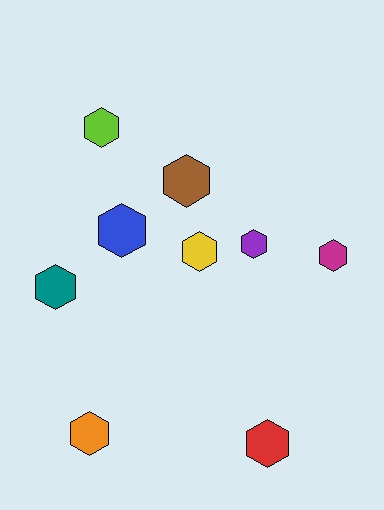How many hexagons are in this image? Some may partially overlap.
There are 9 hexagons.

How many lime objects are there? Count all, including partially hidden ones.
There is 1 lime object.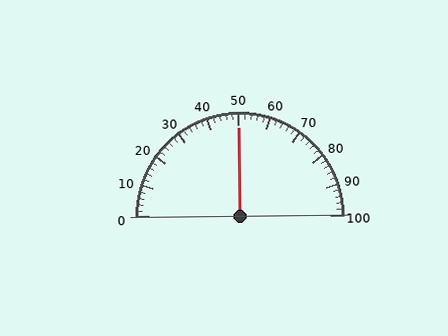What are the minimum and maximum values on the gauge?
The gauge ranges from 0 to 100.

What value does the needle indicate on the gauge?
The needle indicates approximately 50.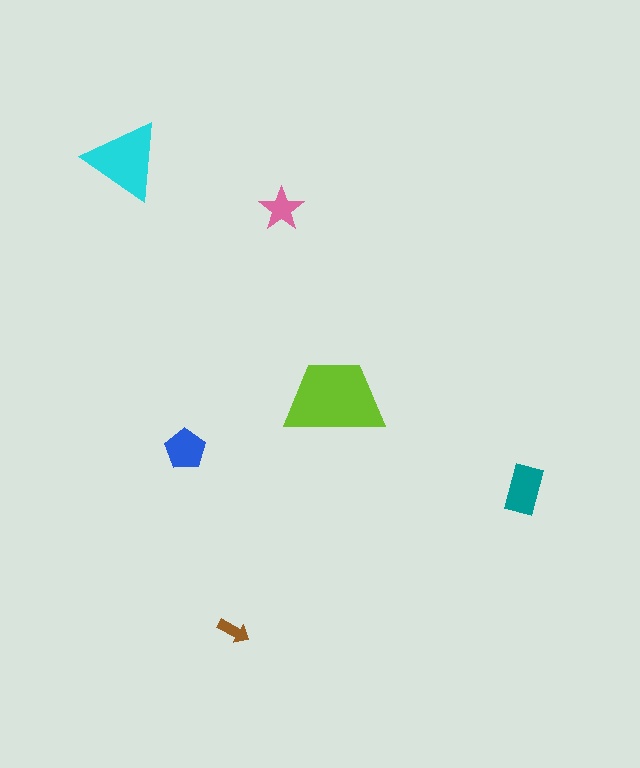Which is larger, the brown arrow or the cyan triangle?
The cyan triangle.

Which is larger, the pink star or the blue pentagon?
The blue pentagon.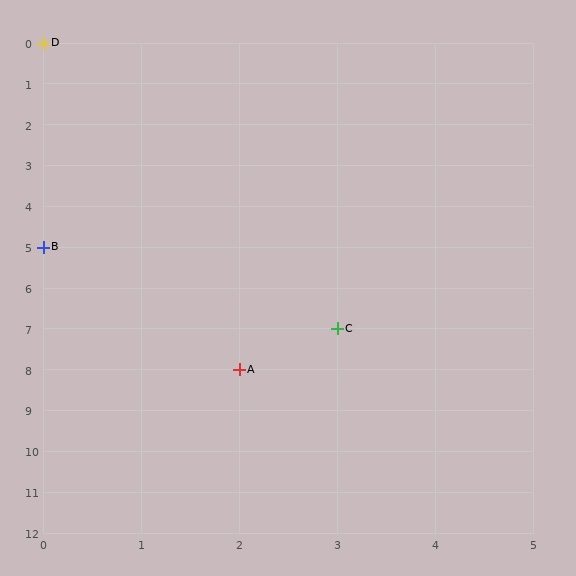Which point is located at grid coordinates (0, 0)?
Point D is at (0, 0).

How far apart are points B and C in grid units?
Points B and C are 3 columns and 2 rows apart (about 3.6 grid units diagonally).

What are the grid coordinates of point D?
Point D is at grid coordinates (0, 0).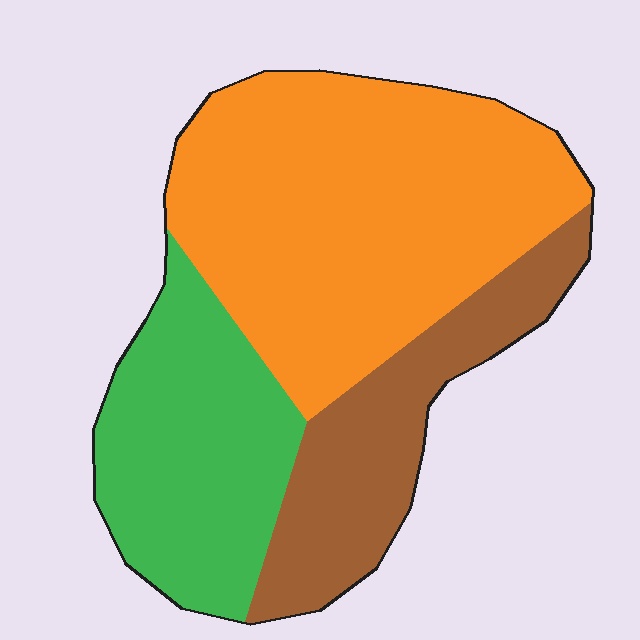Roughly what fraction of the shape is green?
Green takes up about one quarter (1/4) of the shape.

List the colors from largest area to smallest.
From largest to smallest: orange, green, brown.